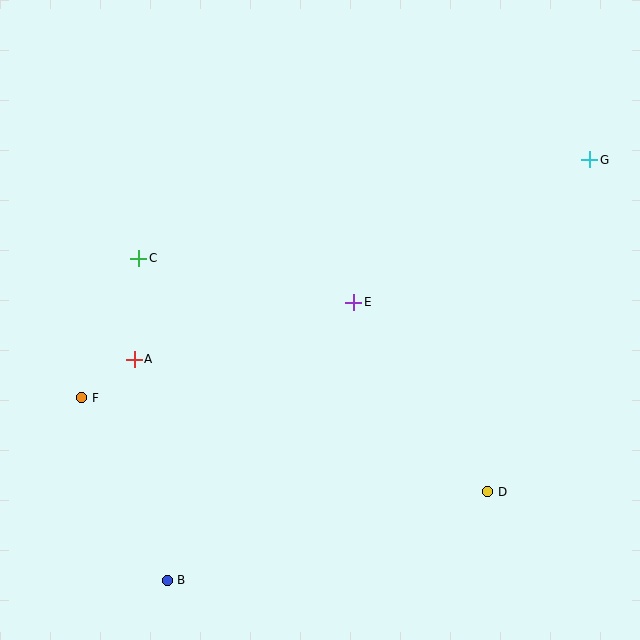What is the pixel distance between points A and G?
The distance between A and G is 497 pixels.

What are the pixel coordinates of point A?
Point A is at (134, 359).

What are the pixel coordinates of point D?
Point D is at (488, 492).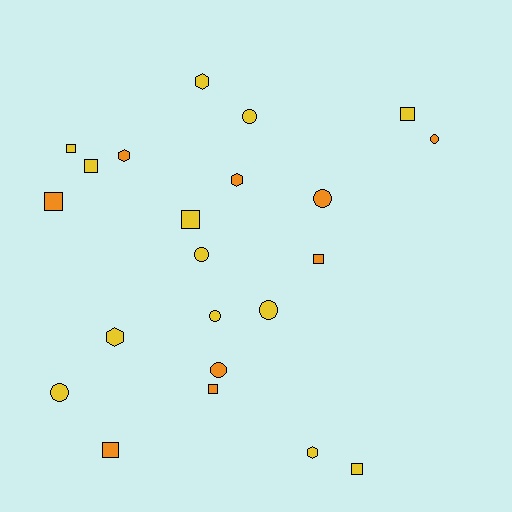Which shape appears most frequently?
Square, with 9 objects.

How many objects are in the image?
There are 22 objects.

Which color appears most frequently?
Yellow, with 13 objects.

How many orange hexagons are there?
There are 2 orange hexagons.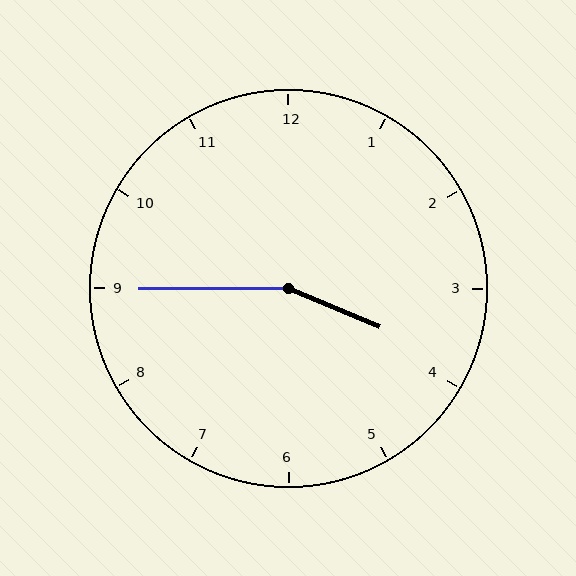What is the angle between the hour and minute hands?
Approximately 158 degrees.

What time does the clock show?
3:45.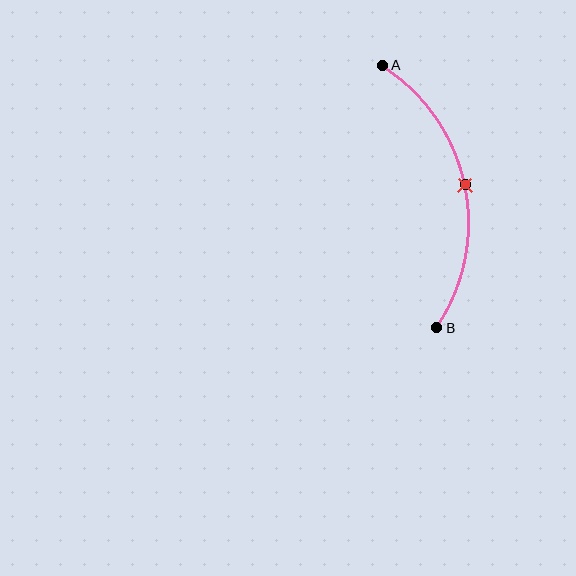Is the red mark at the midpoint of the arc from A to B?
Yes. The red mark lies on the arc at equal arc-length from both A and B — it is the arc midpoint.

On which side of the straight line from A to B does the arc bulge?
The arc bulges to the right of the straight line connecting A and B.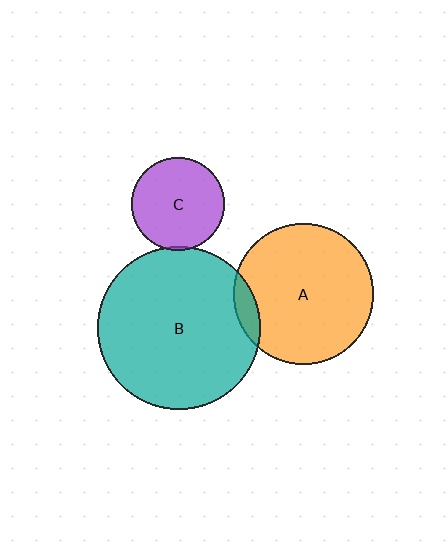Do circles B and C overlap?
Yes.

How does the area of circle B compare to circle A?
Approximately 1.3 times.